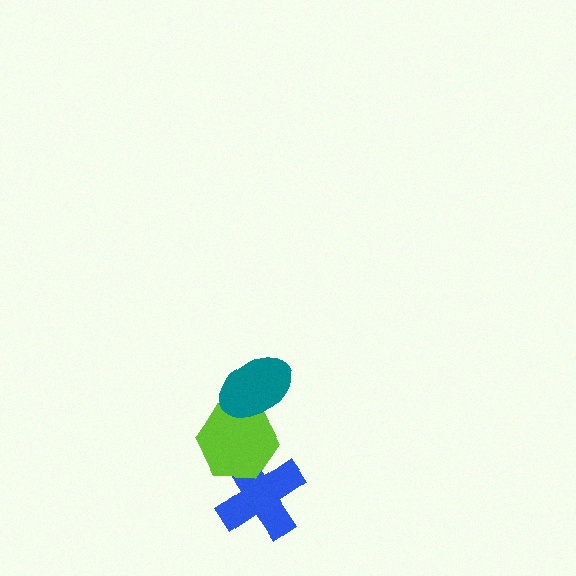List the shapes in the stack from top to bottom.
From top to bottom: the teal ellipse, the lime hexagon, the blue cross.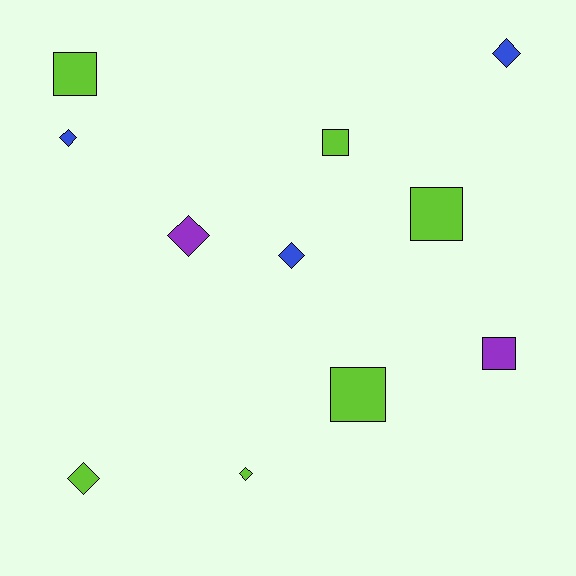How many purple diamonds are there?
There is 1 purple diamond.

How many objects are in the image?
There are 11 objects.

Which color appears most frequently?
Lime, with 6 objects.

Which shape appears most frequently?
Diamond, with 6 objects.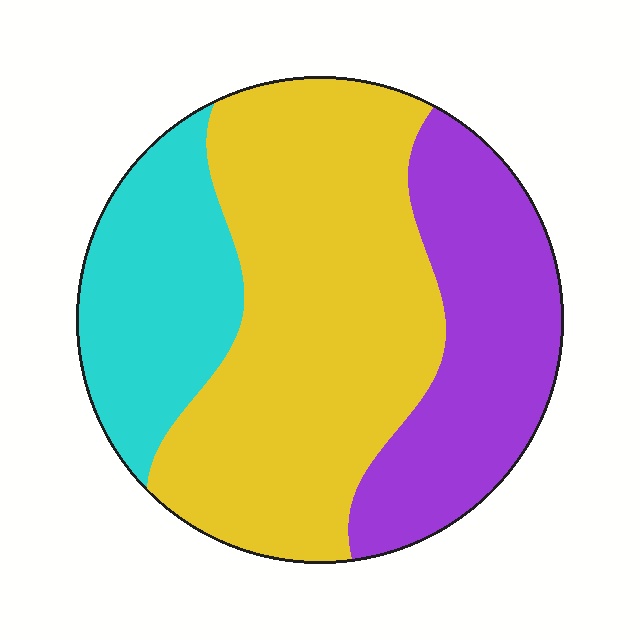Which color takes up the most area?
Yellow, at roughly 50%.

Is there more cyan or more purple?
Purple.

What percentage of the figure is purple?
Purple covers 28% of the figure.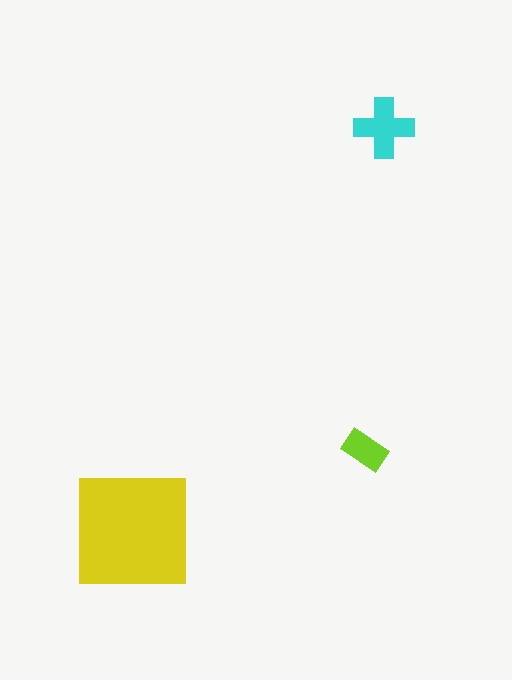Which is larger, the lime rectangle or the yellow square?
The yellow square.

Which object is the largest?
The yellow square.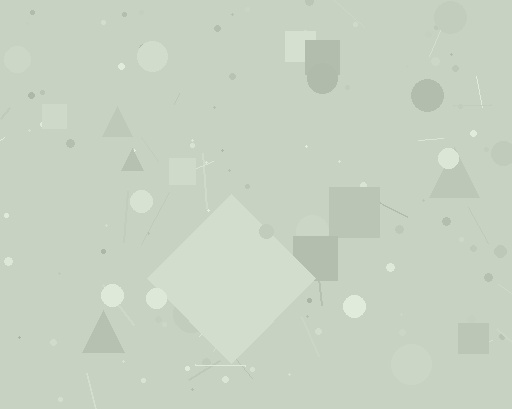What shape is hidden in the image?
A diamond is hidden in the image.